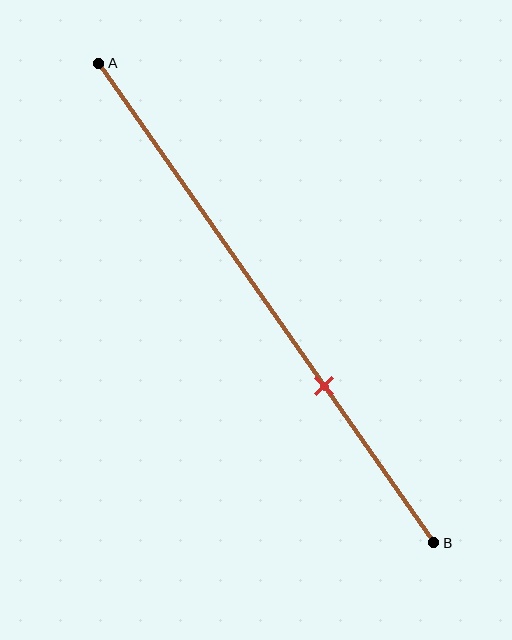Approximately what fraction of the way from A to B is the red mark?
The red mark is approximately 65% of the way from A to B.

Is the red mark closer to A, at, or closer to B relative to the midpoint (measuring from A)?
The red mark is closer to point B than the midpoint of segment AB.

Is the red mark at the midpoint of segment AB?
No, the mark is at about 65% from A, not at the 50% midpoint.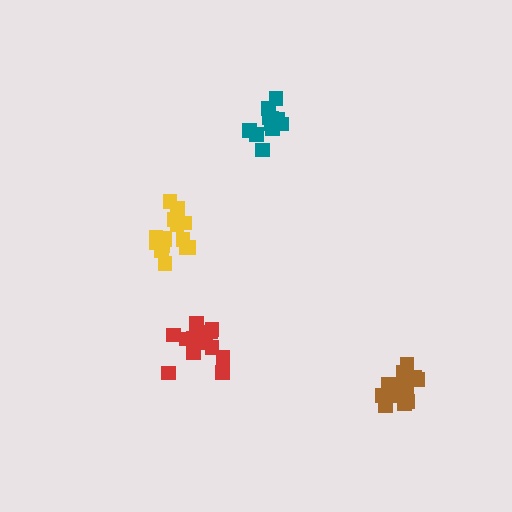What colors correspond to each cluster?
The clusters are colored: teal, red, yellow, brown.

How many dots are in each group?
Group 1: 11 dots, Group 2: 14 dots, Group 3: 15 dots, Group 4: 14 dots (54 total).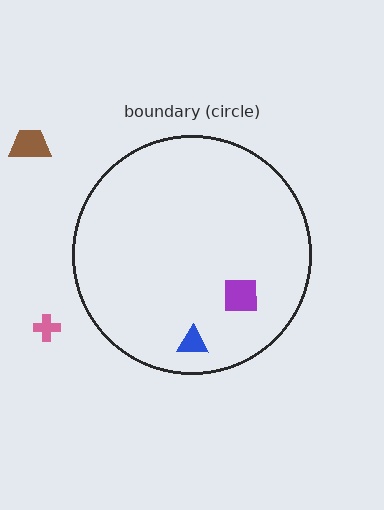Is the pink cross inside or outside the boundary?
Outside.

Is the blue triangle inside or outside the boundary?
Inside.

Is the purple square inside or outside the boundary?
Inside.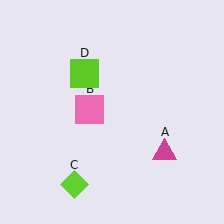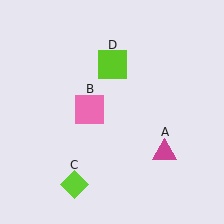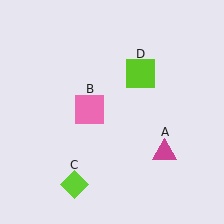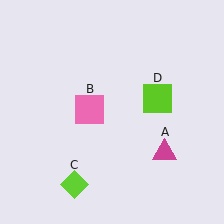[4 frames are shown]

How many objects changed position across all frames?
1 object changed position: lime square (object D).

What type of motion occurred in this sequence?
The lime square (object D) rotated clockwise around the center of the scene.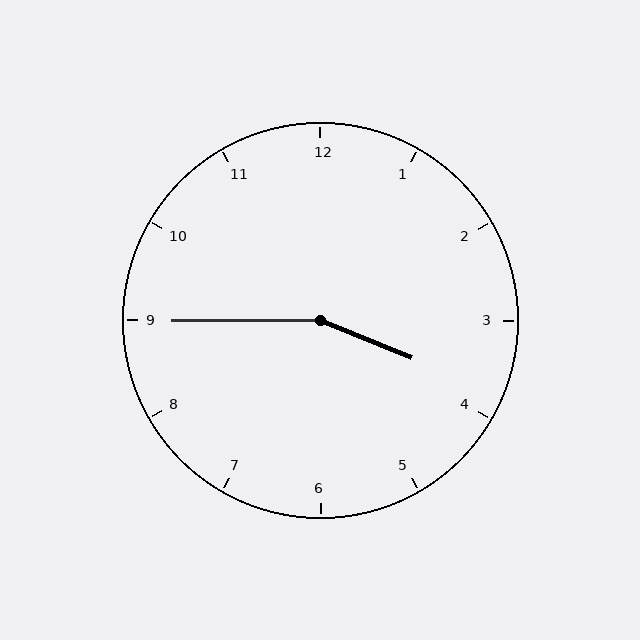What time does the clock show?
3:45.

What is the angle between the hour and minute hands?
Approximately 158 degrees.